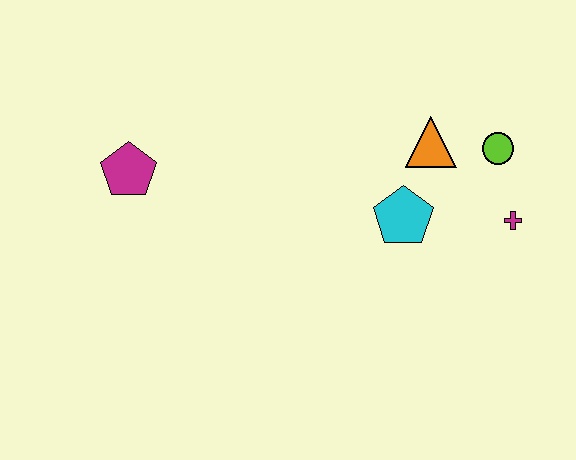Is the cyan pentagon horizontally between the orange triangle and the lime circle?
No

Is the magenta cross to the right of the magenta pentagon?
Yes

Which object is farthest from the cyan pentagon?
The magenta pentagon is farthest from the cyan pentagon.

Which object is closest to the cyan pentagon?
The orange triangle is closest to the cyan pentagon.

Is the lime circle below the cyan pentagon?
No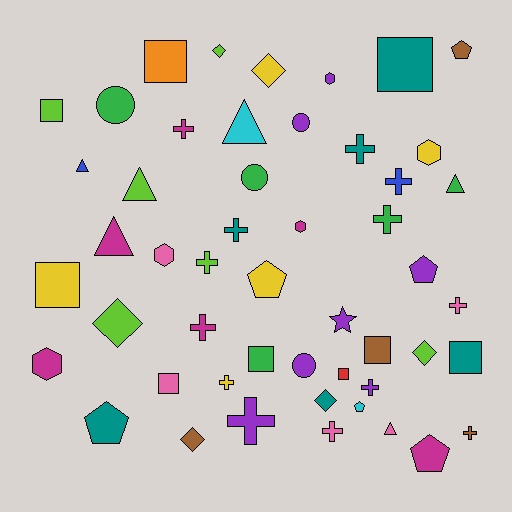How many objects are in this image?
There are 50 objects.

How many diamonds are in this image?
There are 6 diamonds.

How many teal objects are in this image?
There are 6 teal objects.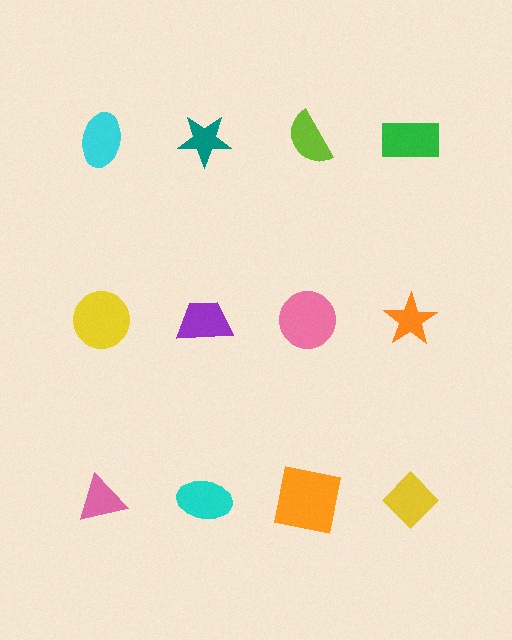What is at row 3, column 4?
A yellow diamond.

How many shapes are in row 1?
4 shapes.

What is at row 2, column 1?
A yellow circle.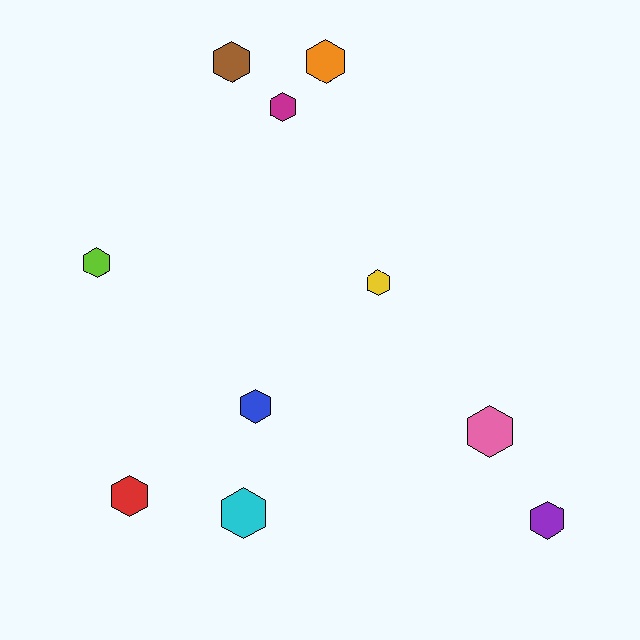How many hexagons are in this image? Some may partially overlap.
There are 10 hexagons.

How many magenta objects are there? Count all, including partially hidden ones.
There is 1 magenta object.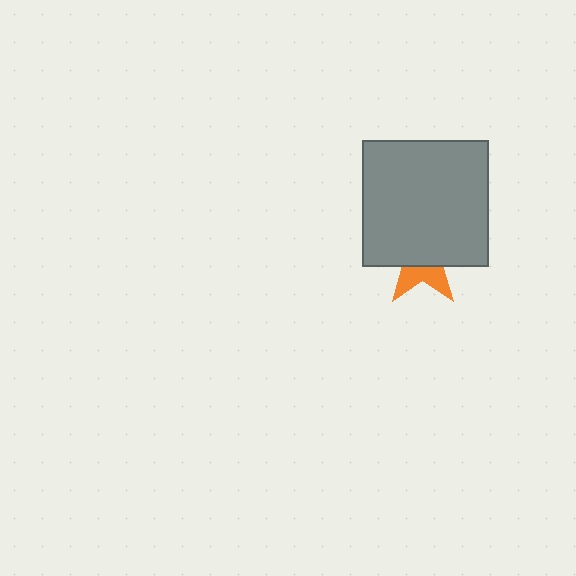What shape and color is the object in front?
The object in front is a gray square.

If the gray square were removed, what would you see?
You would see the complete orange star.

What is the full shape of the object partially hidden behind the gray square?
The partially hidden object is an orange star.